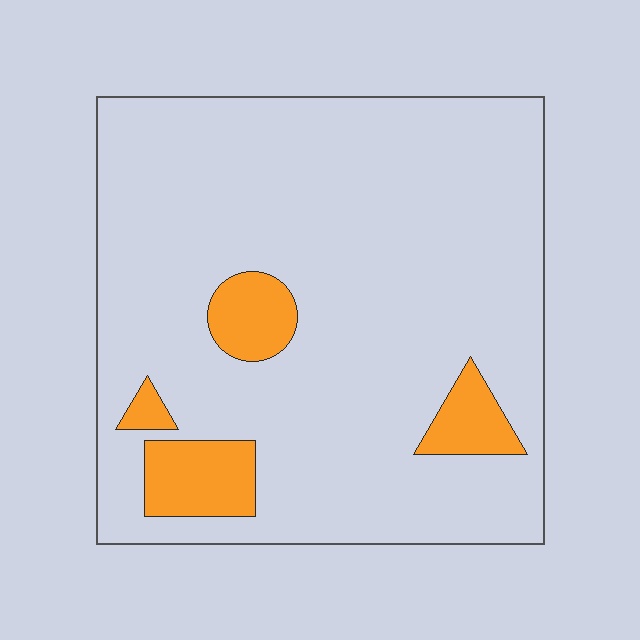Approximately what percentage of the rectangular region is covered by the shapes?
Approximately 10%.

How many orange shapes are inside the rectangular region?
4.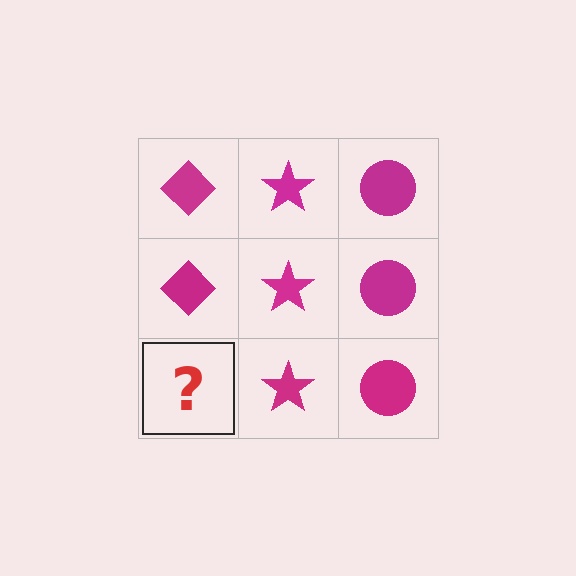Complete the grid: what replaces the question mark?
The question mark should be replaced with a magenta diamond.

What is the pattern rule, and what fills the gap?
The rule is that each column has a consistent shape. The gap should be filled with a magenta diamond.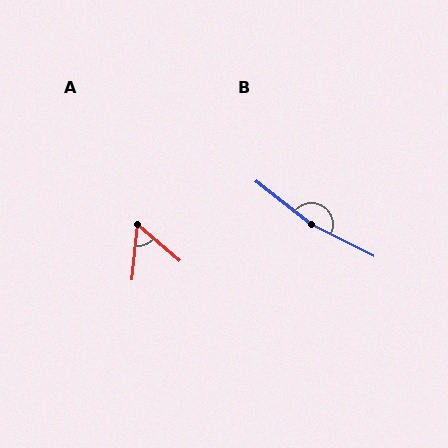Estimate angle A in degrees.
Approximately 55 degrees.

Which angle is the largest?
B, at approximately 169 degrees.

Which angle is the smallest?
A, at approximately 55 degrees.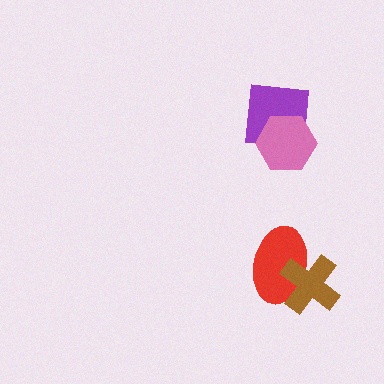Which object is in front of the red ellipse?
The brown cross is in front of the red ellipse.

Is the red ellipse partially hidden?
Yes, it is partially covered by another shape.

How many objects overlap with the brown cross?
1 object overlaps with the brown cross.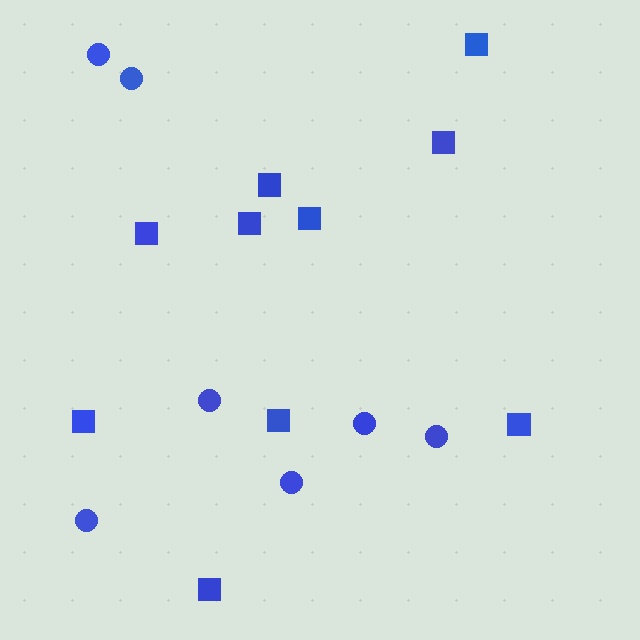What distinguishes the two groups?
There are 2 groups: one group of circles (7) and one group of squares (10).